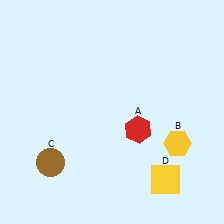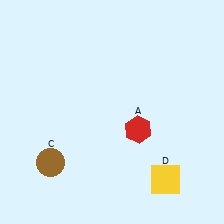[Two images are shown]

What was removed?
The yellow hexagon (B) was removed in Image 2.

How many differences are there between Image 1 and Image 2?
There is 1 difference between the two images.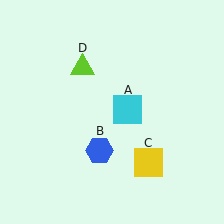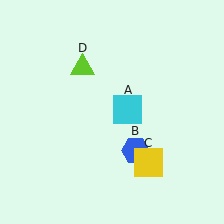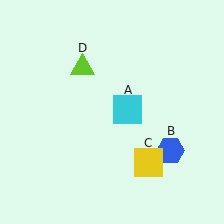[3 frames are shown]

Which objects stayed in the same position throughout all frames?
Cyan square (object A) and yellow square (object C) and lime triangle (object D) remained stationary.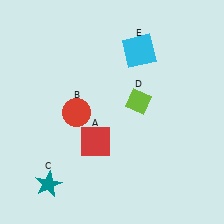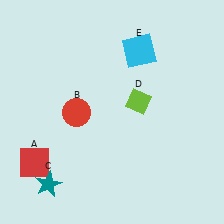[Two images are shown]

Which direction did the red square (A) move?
The red square (A) moved left.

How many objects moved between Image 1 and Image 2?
1 object moved between the two images.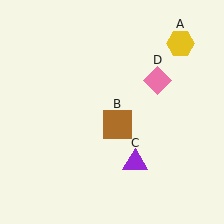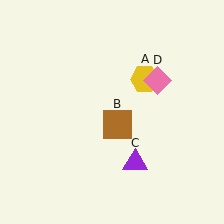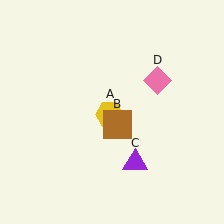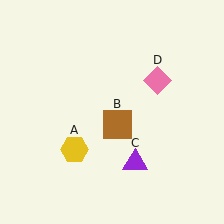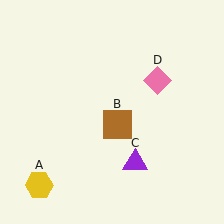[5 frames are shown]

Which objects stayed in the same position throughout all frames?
Brown square (object B) and purple triangle (object C) and pink diamond (object D) remained stationary.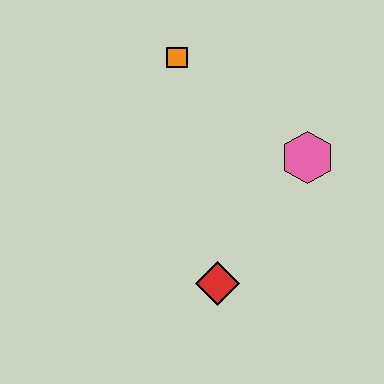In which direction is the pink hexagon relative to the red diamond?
The pink hexagon is above the red diamond.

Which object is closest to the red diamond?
The pink hexagon is closest to the red diamond.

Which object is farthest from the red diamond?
The orange square is farthest from the red diamond.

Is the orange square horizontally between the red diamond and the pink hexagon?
No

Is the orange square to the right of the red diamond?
No